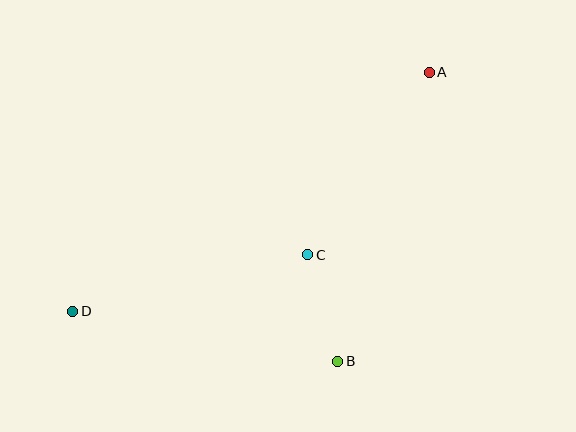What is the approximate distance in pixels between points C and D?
The distance between C and D is approximately 242 pixels.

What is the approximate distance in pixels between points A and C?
The distance between A and C is approximately 219 pixels.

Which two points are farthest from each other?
Points A and D are farthest from each other.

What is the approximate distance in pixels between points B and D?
The distance between B and D is approximately 270 pixels.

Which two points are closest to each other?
Points B and C are closest to each other.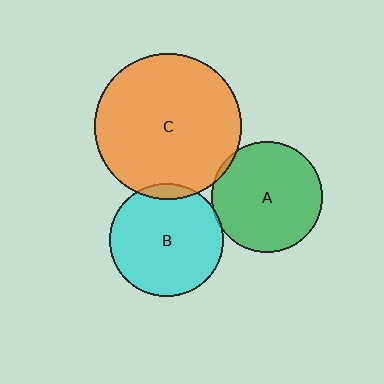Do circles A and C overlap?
Yes.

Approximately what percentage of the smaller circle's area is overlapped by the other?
Approximately 5%.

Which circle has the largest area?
Circle C (orange).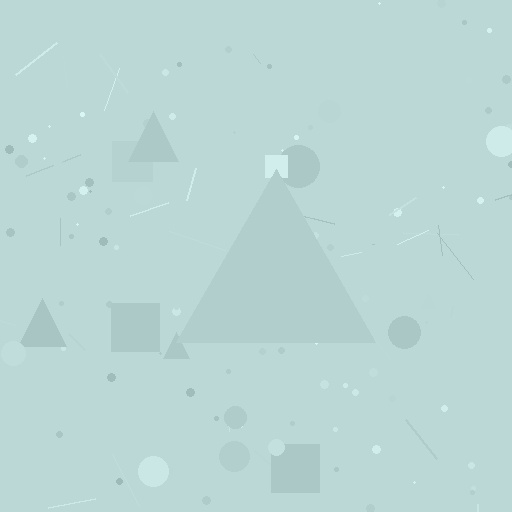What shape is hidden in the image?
A triangle is hidden in the image.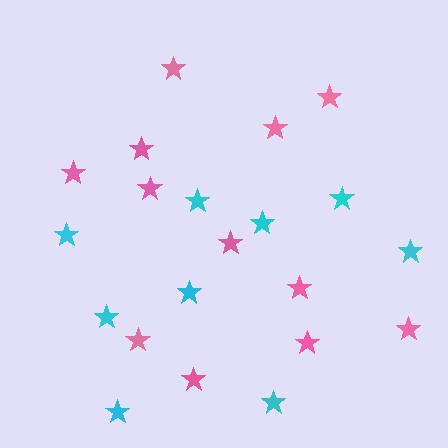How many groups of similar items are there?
There are 2 groups: one group of pink stars (12) and one group of cyan stars (9).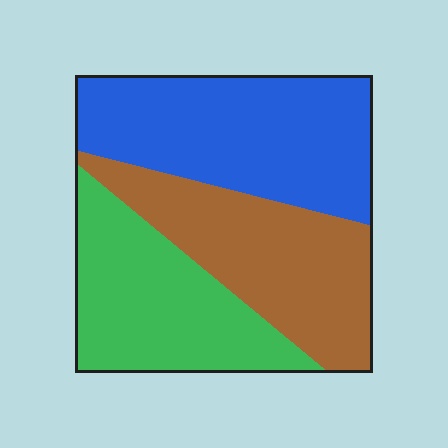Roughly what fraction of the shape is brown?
Brown takes up between a quarter and a half of the shape.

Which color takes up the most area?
Blue, at roughly 40%.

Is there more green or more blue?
Blue.